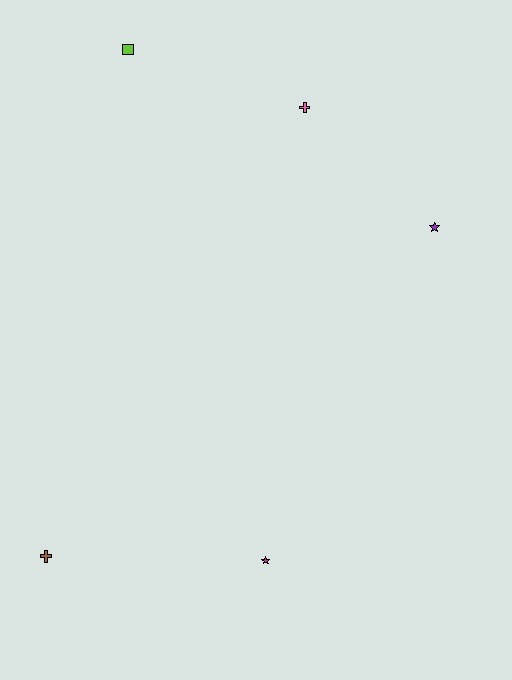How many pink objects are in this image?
There is 1 pink object.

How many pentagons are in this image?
There are no pentagons.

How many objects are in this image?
There are 5 objects.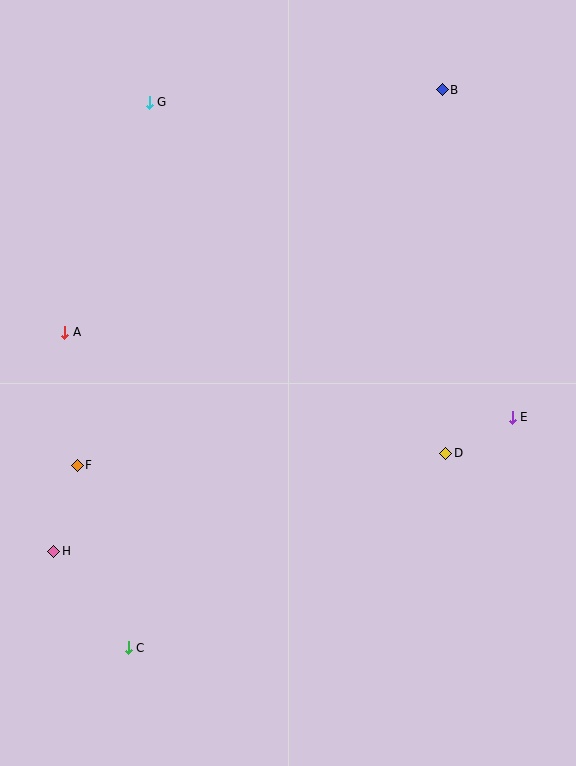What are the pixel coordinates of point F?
Point F is at (77, 465).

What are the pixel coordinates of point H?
Point H is at (54, 551).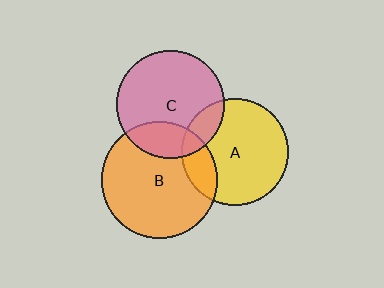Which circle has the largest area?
Circle B (orange).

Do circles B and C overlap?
Yes.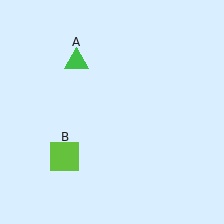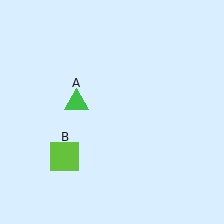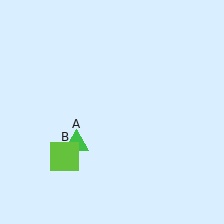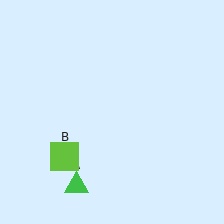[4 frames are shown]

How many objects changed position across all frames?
1 object changed position: green triangle (object A).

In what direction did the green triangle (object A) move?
The green triangle (object A) moved down.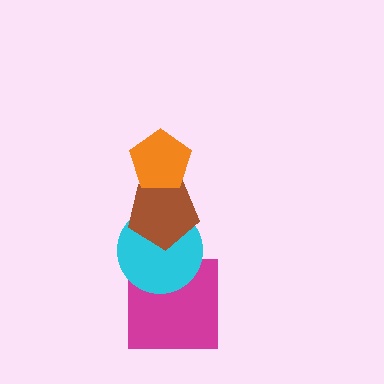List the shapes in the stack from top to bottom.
From top to bottom: the orange pentagon, the brown pentagon, the cyan circle, the magenta square.